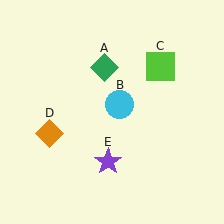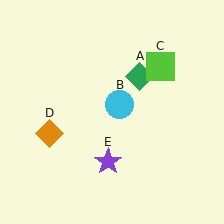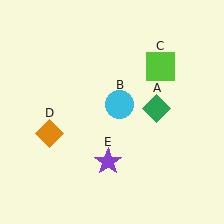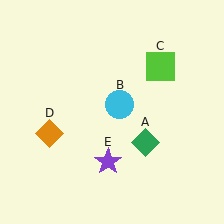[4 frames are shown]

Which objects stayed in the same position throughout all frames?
Cyan circle (object B) and lime square (object C) and orange diamond (object D) and purple star (object E) remained stationary.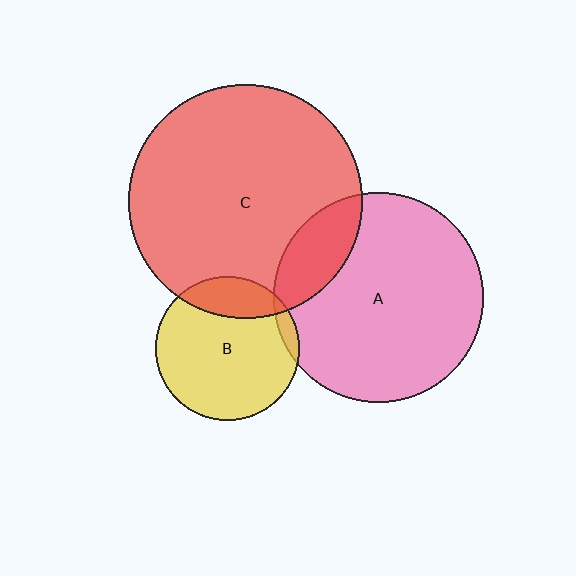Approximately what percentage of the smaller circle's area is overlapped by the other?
Approximately 5%.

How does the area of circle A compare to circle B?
Approximately 2.1 times.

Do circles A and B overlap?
Yes.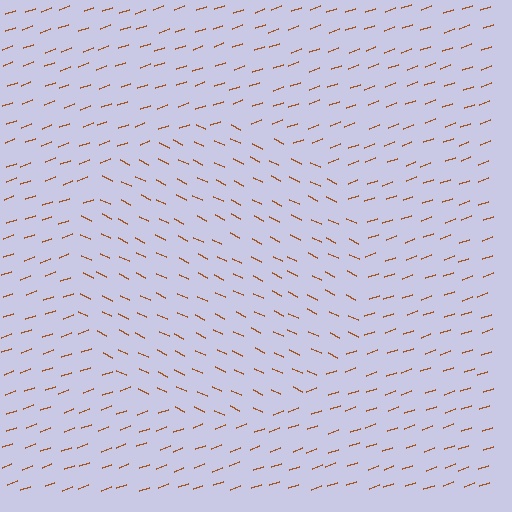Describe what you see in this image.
The image is filled with small brown line segments. A circle region in the image has lines oriented differently from the surrounding lines, creating a visible texture boundary.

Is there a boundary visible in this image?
Yes, there is a texture boundary formed by a change in line orientation.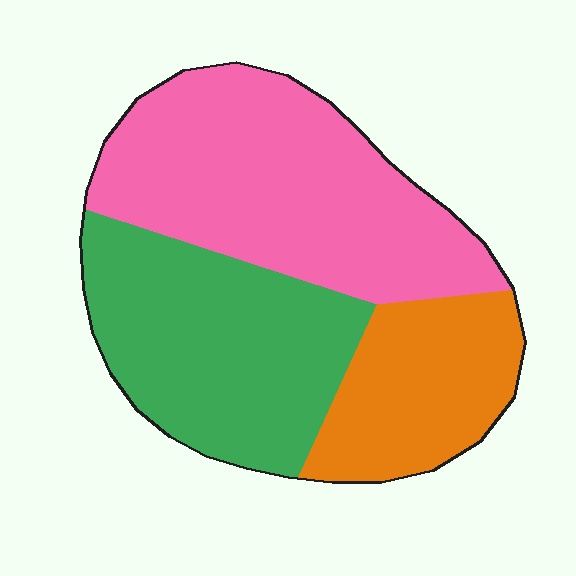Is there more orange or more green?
Green.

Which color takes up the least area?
Orange, at roughly 20%.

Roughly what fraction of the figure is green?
Green covers about 35% of the figure.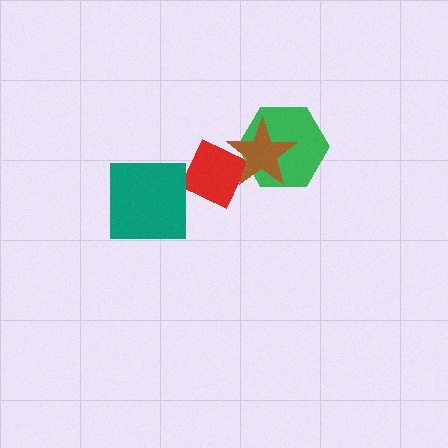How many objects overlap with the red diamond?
1 object overlaps with the red diamond.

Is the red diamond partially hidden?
Yes, it is partially covered by another shape.